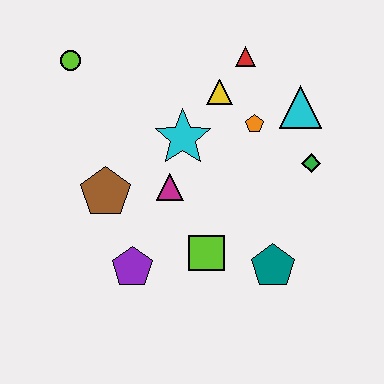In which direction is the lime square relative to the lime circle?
The lime square is below the lime circle.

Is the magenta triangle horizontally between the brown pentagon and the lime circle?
No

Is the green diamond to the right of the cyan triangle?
Yes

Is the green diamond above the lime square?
Yes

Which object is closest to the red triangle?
The yellow triangle is closest to the red triangle.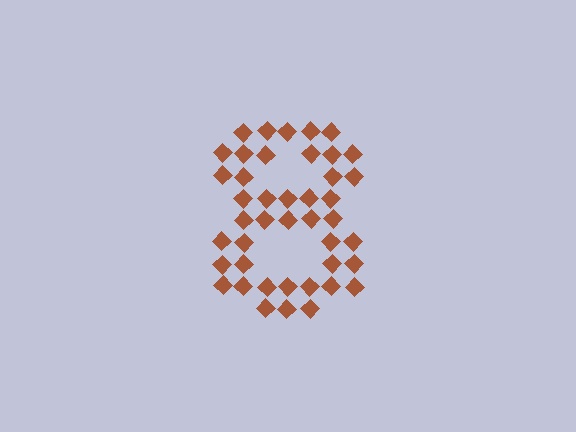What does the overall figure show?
The overall figure shows the digit 8.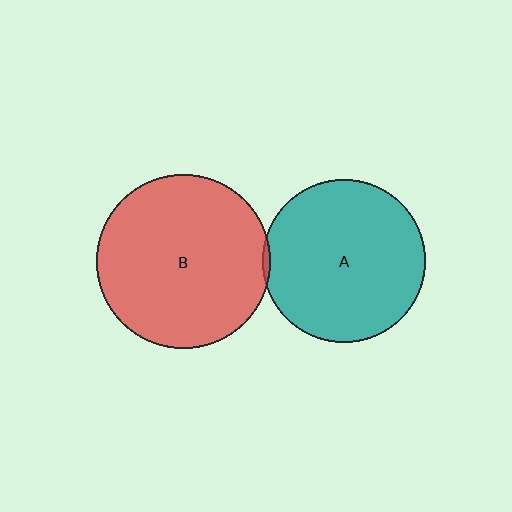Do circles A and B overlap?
Yes.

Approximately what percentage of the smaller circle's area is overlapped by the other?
Approximately 5%.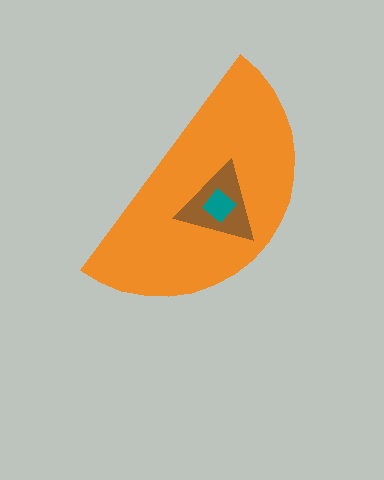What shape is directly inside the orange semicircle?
The brown triangle.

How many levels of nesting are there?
3.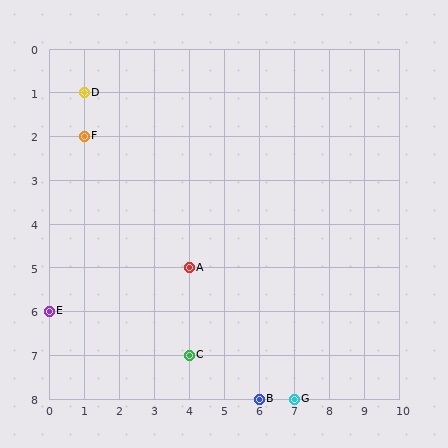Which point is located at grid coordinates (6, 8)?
Point B is at (6, 8).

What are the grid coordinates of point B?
Point B is at grid coordinates (6, 8).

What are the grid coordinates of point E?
Point E is at grid coordinates (0, 6).